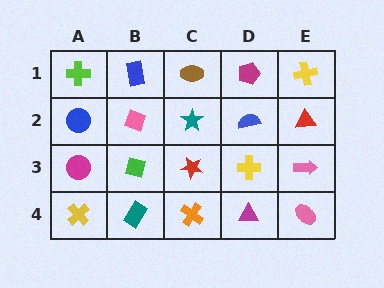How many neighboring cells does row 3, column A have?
3.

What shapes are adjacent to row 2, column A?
A lime cross (row 1, column A), a magenta circle (row 3, column A), a pink diamond (row 2, column B).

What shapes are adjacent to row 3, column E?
A red triangle (row 2, column E), a pink ellipse (row 4, column E), a yellow cross (row 3, column D).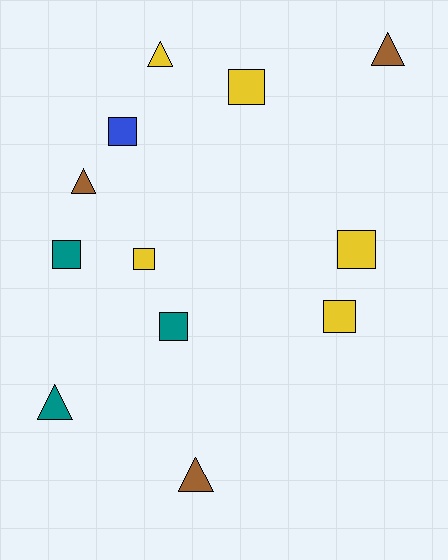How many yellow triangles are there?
There is 1 yellow triangle.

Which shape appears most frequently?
Square, with 7 objects.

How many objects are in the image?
There are 12 objects.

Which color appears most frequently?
Yellow, with 5 objects.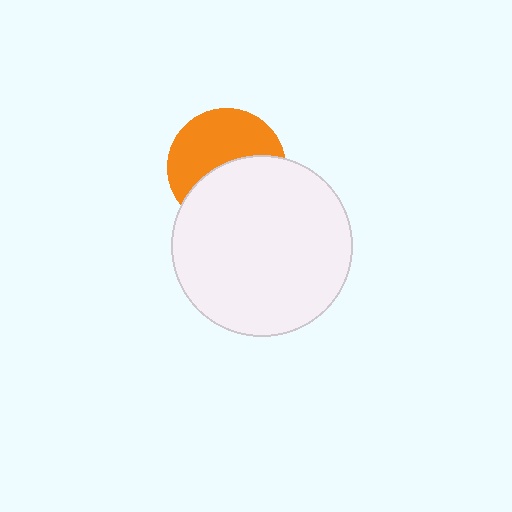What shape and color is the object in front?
The object in front is a white circle.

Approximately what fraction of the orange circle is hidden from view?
Roughly 48% of the orange circle is hidden behind the white circle.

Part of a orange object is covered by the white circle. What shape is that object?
It is a circle.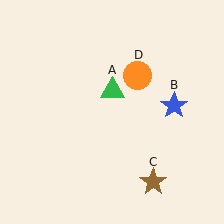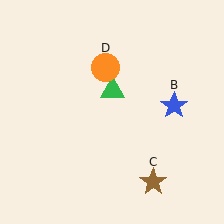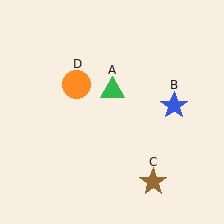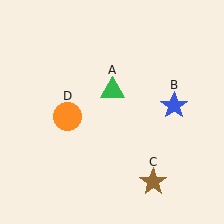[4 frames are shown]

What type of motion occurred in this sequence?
The orange circle (object D) rotated counterclockwise around the center of the scene.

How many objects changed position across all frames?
1 object changed position: orange circle (object D).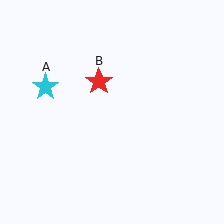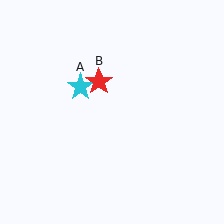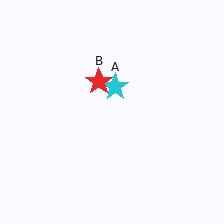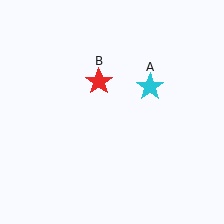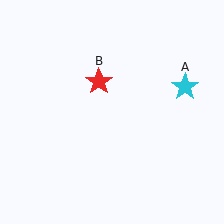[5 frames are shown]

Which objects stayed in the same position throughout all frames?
Red star (object B) remained stationary.